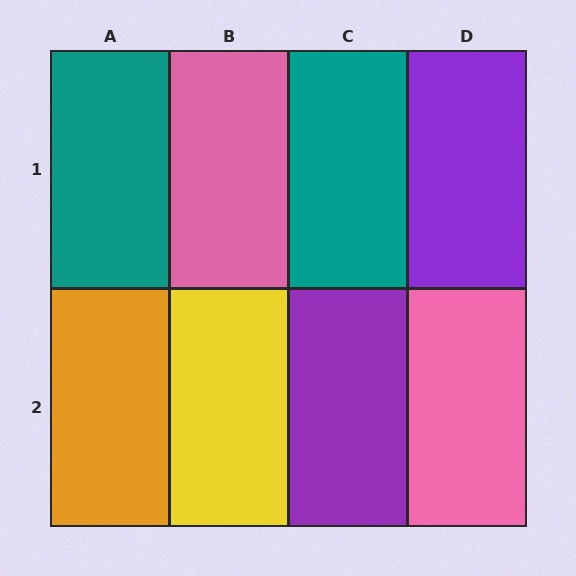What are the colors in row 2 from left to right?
Orange, yellow, purple, pink.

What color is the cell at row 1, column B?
Pink.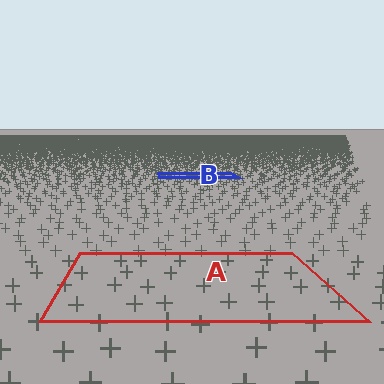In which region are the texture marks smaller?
The texture marks are smaller in region B, because it is farther away.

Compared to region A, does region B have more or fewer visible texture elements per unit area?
Region B has more texture elements per unit area — they are packed more densely because it is farther away.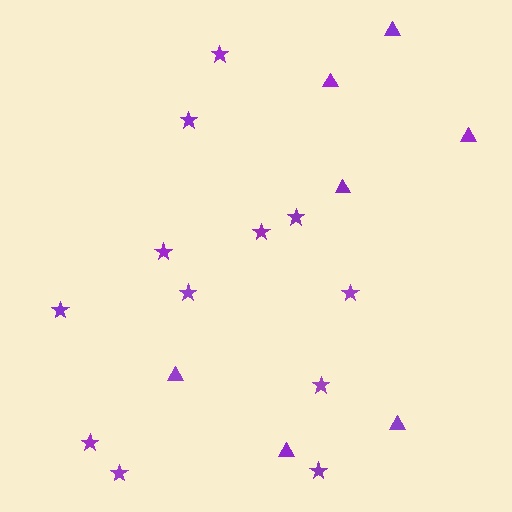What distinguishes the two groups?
There are 2 groups: one group of triangles (7) and one group of stars (12).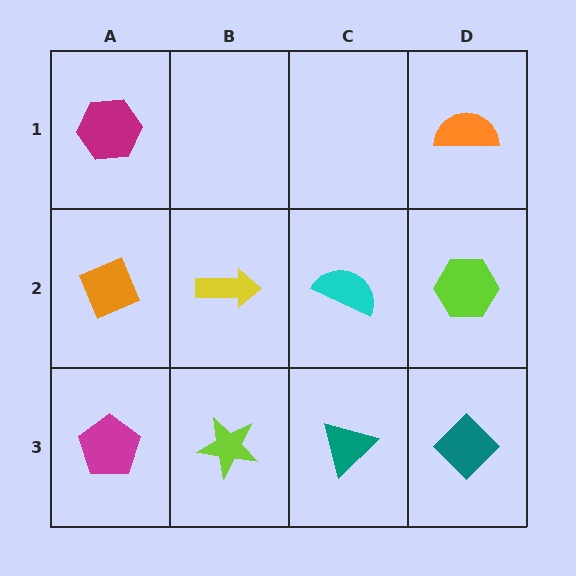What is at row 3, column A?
A magenta pentagon.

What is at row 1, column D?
An orange semicircle.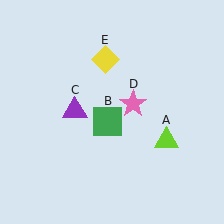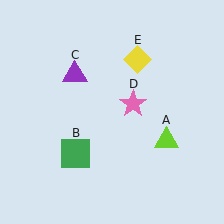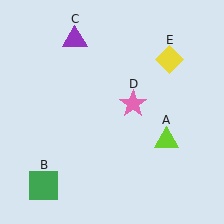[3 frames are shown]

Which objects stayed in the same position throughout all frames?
Lime triangle (object A) and pink star (object D) remained stationary.